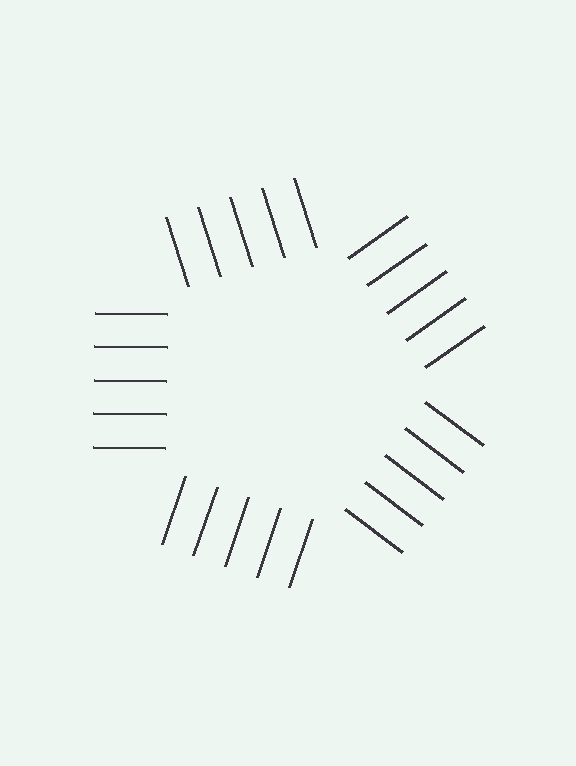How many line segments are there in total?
25 — 5 along each of the 5 edges.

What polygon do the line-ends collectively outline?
An illusory pentagon — the line segments terminate on its edges but no continuous stroke is drawn.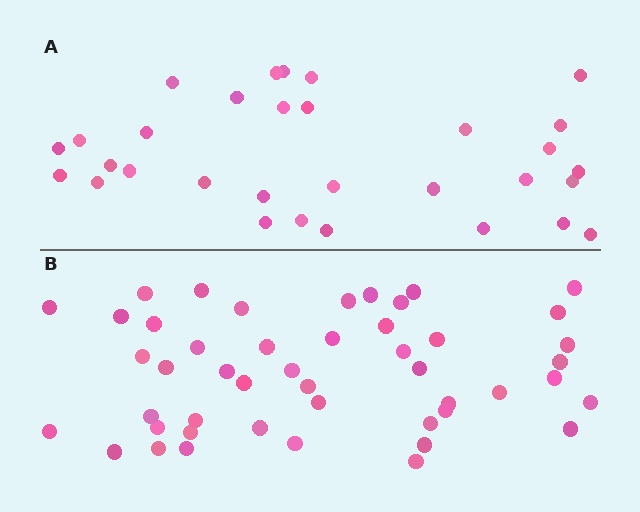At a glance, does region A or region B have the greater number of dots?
Region B (the bottom region) has more dots.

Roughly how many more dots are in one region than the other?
Region B has approximately 15 more dots than region A.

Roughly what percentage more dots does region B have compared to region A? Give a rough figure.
About 50% more.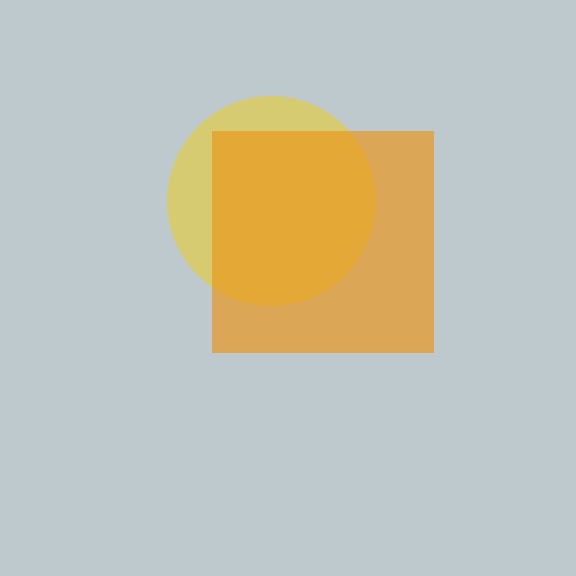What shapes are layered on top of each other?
The layered shapes are: a yellow circle, an orange square.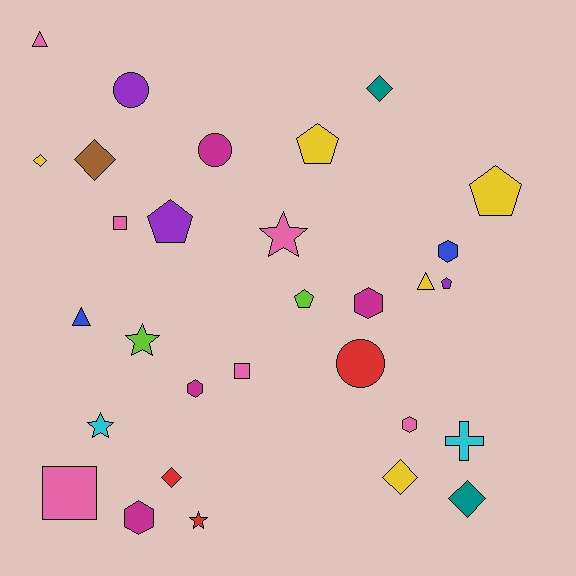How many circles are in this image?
There are 3 circles.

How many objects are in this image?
There are 30 objects.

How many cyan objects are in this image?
There are 2 cyan objects.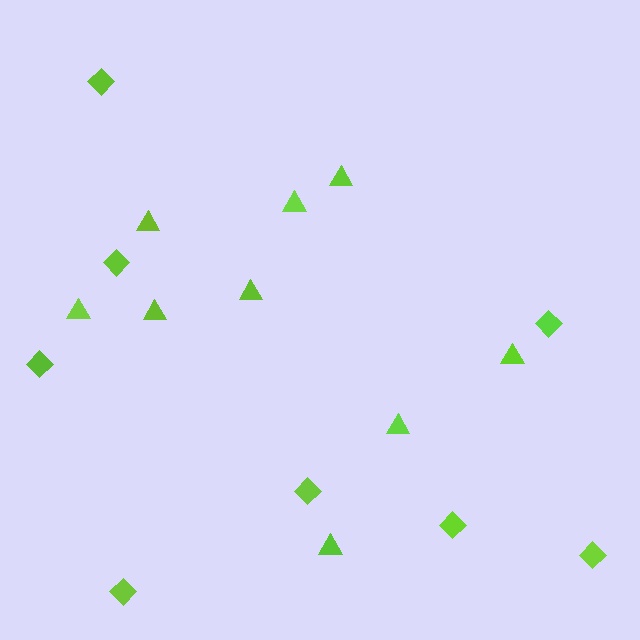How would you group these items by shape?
There are 2 groups: one group of diamonds (8) and one group of triangles (9).